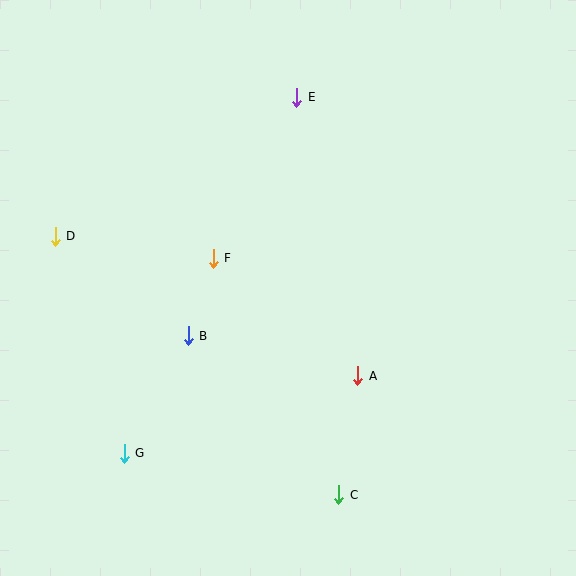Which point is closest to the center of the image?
Point F at (213, 258) is closest to the center.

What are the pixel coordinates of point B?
Point B is at (188, 336).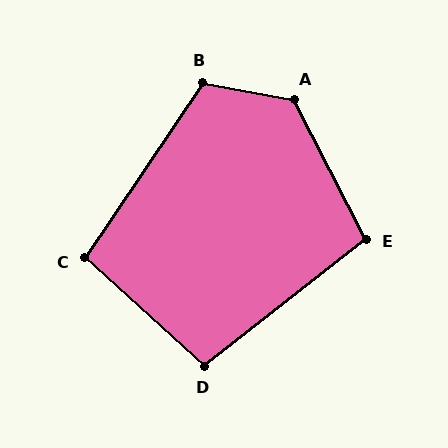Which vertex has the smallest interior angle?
C, at approximately 98 degrees.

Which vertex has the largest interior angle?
A, at approximately 128 degrees.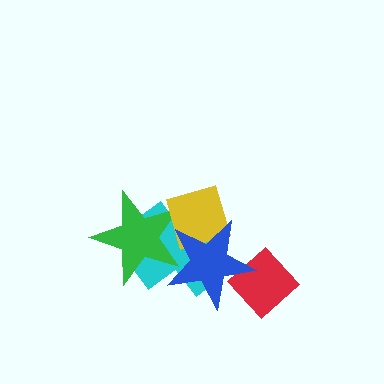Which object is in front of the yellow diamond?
The blue star is in front of the yellow diamond.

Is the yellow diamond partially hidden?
Yes, it is partially covered by another shape.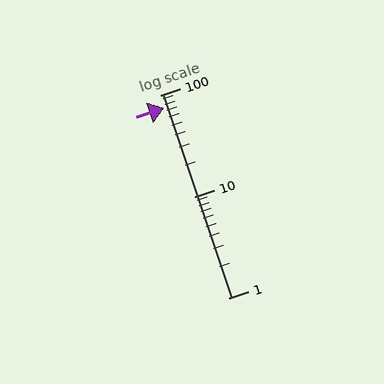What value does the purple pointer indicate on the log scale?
The pointer indicates approximately 74.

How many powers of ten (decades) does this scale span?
The scale spans 2 decades, from 1 to 100.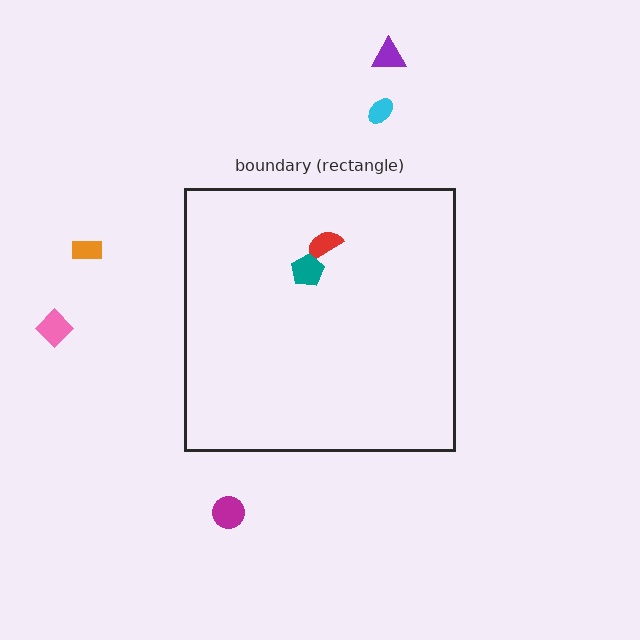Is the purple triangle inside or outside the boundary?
Outside.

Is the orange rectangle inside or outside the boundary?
Outside.